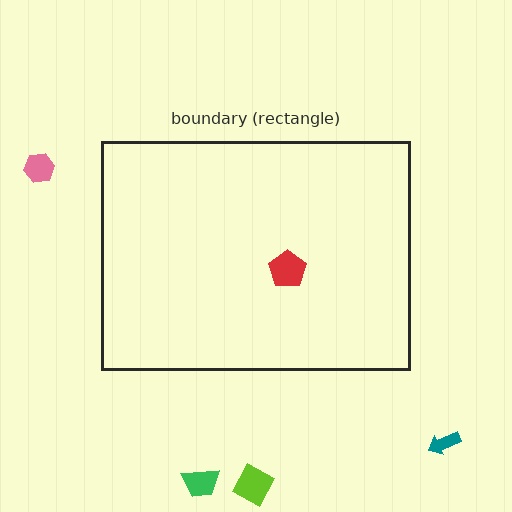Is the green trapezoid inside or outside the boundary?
Outside.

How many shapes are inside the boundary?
1 inside, 4 outside.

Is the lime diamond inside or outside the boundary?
Outside.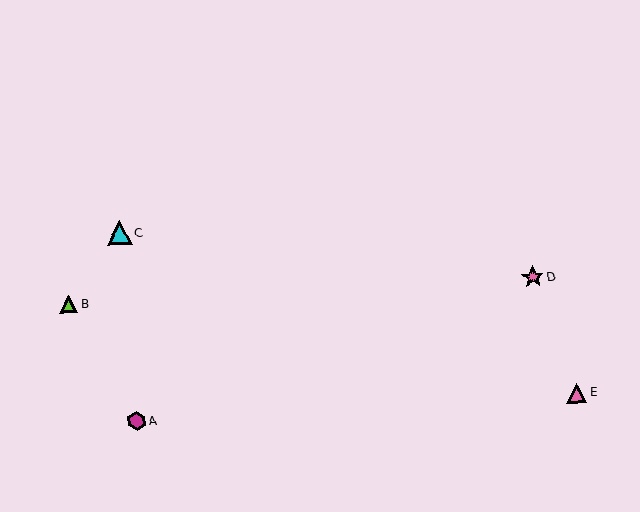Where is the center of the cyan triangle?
The center of the cyan triangle is at (120, 233).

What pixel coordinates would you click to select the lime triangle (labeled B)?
Click at (69, 304) to select the lime triangle B.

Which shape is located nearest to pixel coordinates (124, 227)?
The cyan triangle (labeled C) at (120, 233) is nearest to that location.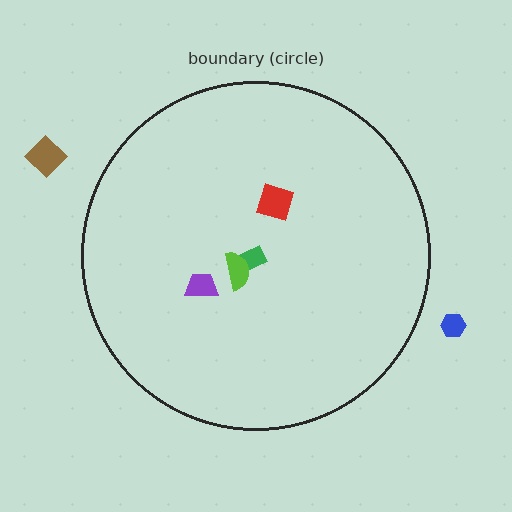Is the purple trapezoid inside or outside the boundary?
Inside.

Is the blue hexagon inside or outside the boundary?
Outside.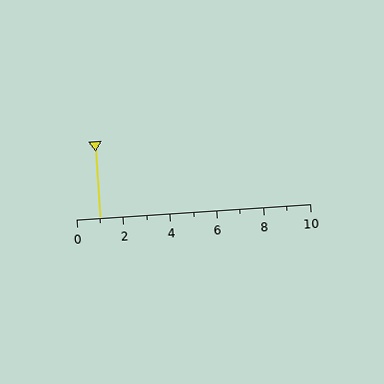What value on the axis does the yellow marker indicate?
The marker indicates approximately 1.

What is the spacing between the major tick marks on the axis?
The major ticks are spaced 2 apart.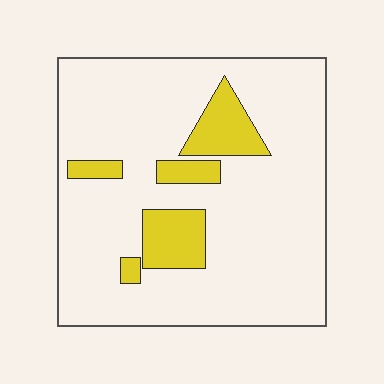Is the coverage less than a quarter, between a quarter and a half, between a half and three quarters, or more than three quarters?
Less than a quarter.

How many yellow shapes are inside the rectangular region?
5.